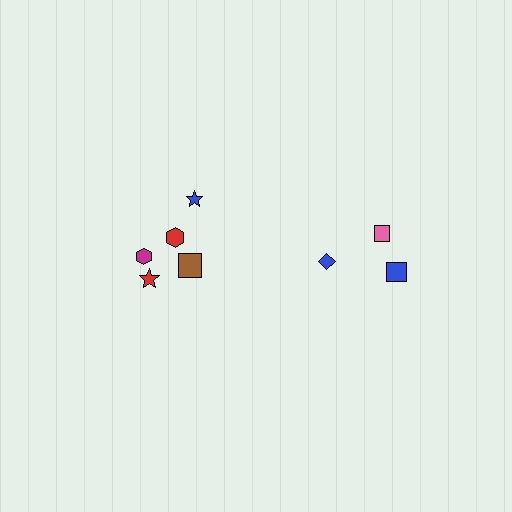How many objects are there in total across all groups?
There are 8 objects.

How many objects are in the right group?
There are 3 objects.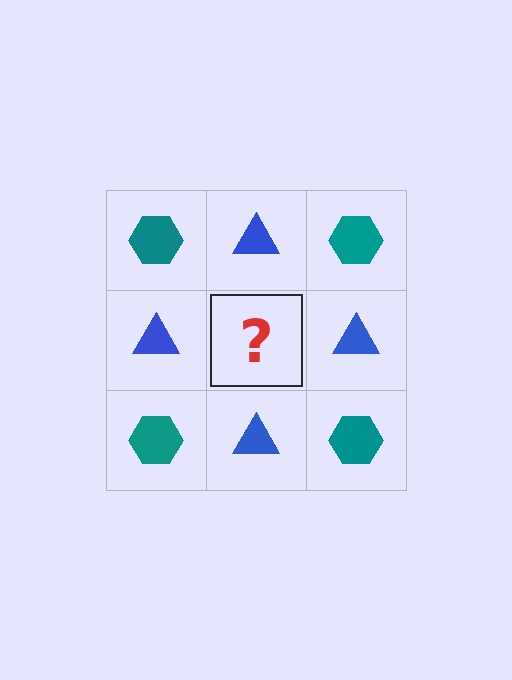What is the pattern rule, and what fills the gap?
The rule is that it alternates teal hexagon and blue triangle in a checkerboard pattern. The gap should be filled with a teal hexagon.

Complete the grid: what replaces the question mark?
The question mark should be replaced with a teal hexagon.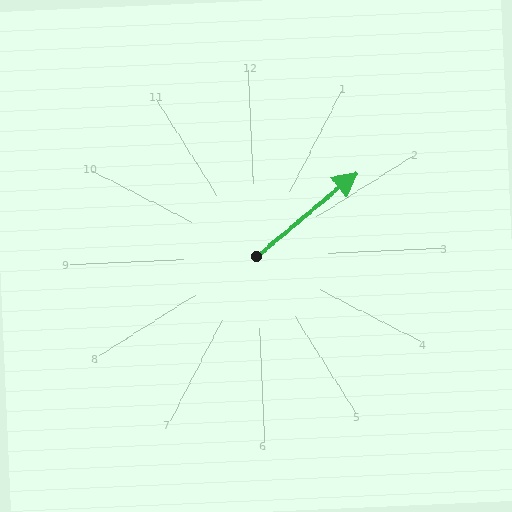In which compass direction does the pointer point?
Northeast.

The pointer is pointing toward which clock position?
Roughly 2 o'clock.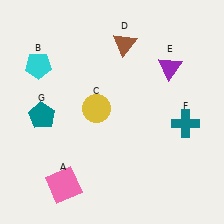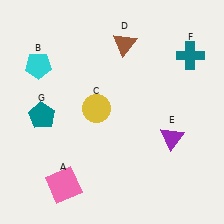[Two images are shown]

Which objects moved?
The objects that moved are: the purple triangle (E), the teal cross (F).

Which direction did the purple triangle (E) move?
The purple triangle (E) moved down.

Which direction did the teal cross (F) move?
The teal cross (F) moved up.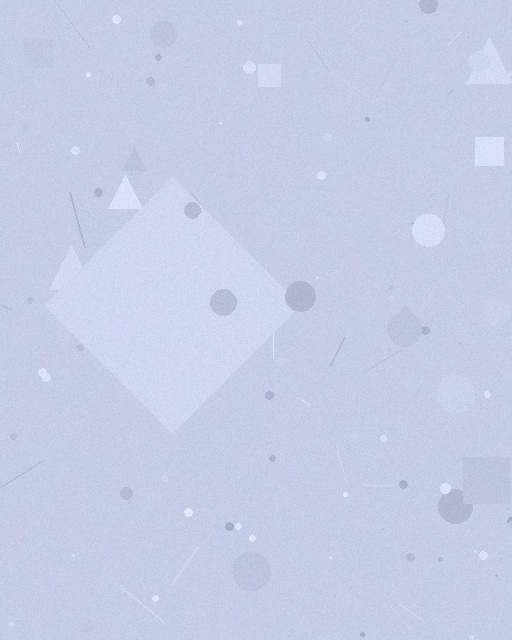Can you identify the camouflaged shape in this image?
The camouflaged shape is a diamond.